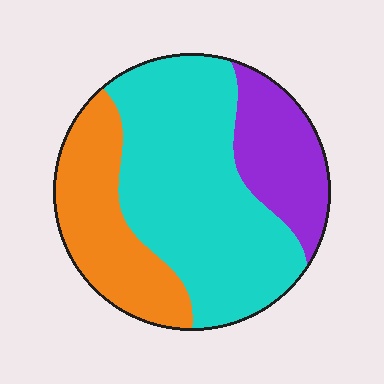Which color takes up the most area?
Cyan, at roughly 55%.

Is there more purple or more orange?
Orange.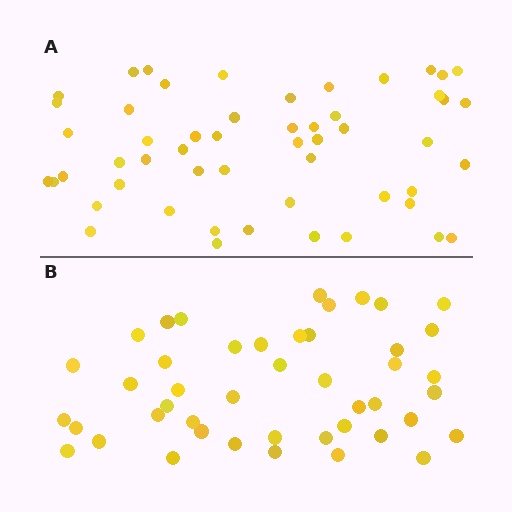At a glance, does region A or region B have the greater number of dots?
Region A (the top region) has more dots.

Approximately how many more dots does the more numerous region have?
Region A has roughly 8 or so more dots than region B.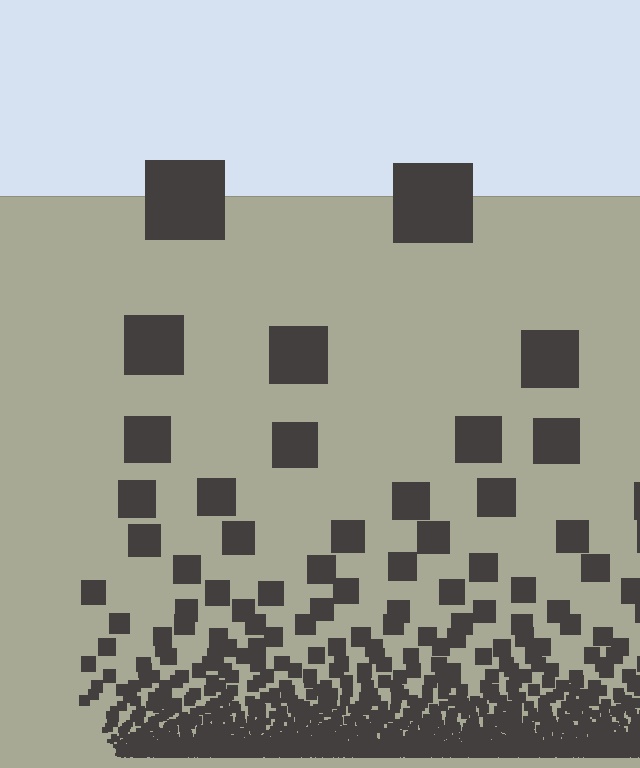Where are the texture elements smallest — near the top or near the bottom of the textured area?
Near the bottom.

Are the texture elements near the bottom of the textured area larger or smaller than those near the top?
Smaller. The gradient is inverted — elements near the bottom are smaller and denser.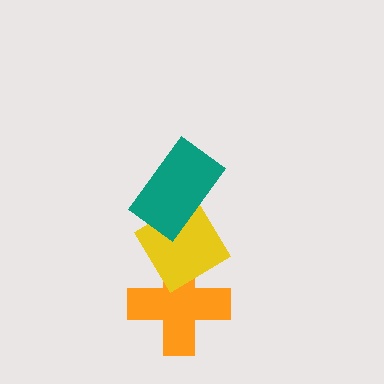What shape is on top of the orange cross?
The yellow diamond is on top of the orange cross.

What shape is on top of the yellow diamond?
The teal rectangle is on top of the yellow diamond.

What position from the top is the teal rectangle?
The teal rectangle is 1st from the top.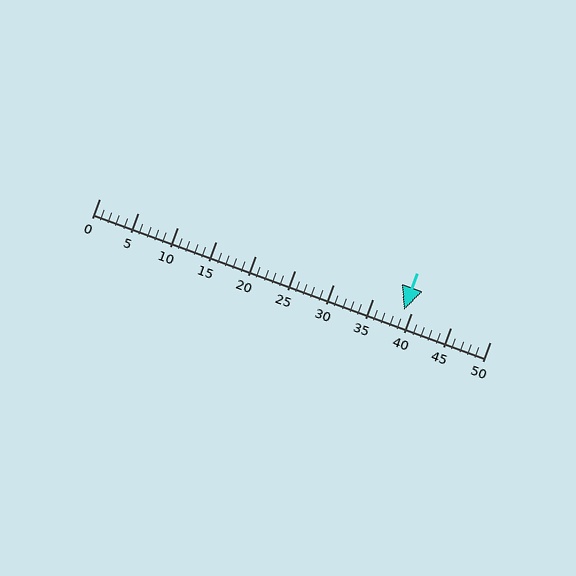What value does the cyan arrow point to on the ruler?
The cyan arrow points to approximately 39.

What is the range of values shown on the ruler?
The ruler shows values from 0 to 50.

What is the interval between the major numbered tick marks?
The major tick marks are spaced 5 units apart.